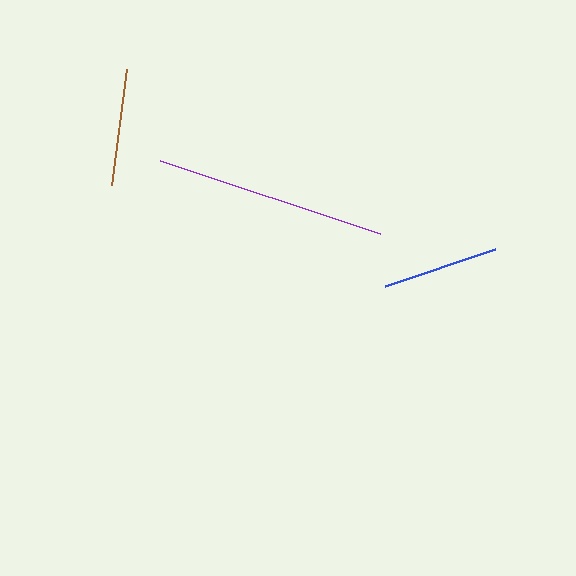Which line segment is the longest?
The purple line is the longest at approximately 233 pixels.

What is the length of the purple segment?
The purple segment is approximately 233 pixels long.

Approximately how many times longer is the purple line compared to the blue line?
The purple line is approximately 2.0 times the length of the blue line.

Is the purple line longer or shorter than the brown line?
The purple line is longer than the brown line.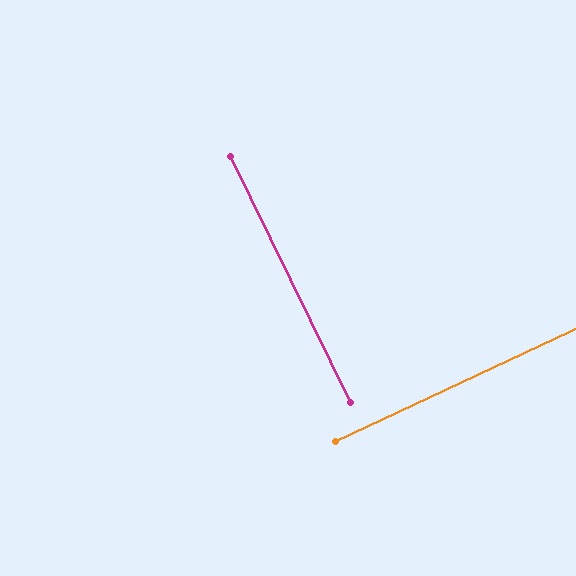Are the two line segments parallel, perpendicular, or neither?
Perpendicular — they meet at approximately 89°.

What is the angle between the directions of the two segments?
Approximately 89 degrees.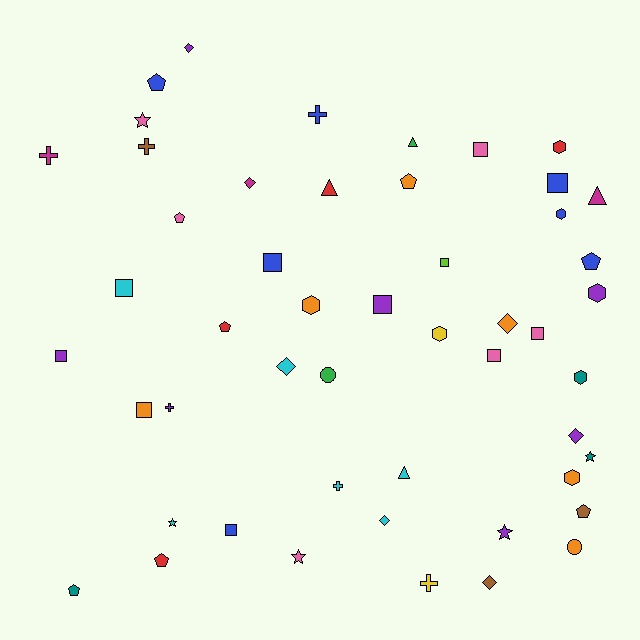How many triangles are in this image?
There are 4 triangles.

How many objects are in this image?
There are 50 objects.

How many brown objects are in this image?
There are 3 brown objects.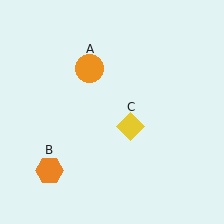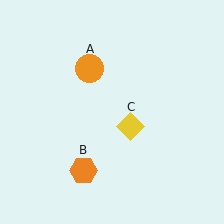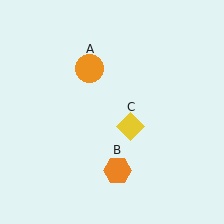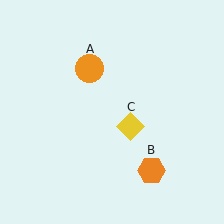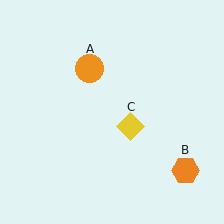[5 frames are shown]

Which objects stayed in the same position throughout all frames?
Orange circle (object A) and yellow diamond (object C) remained stationary.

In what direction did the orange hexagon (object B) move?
The orange hexagon (object B) moved right.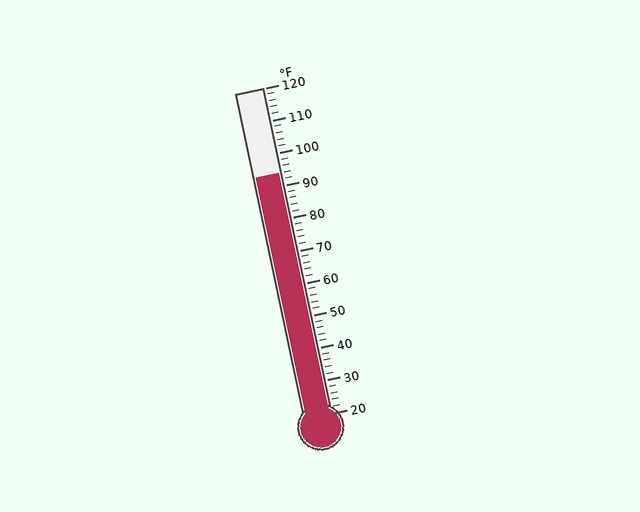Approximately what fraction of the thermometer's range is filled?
The thermometer is filled to approximately 75% of its range.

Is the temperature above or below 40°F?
The temperature is above 40°F.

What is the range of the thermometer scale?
The thermometer scale ranges from 20°F to 120°F.